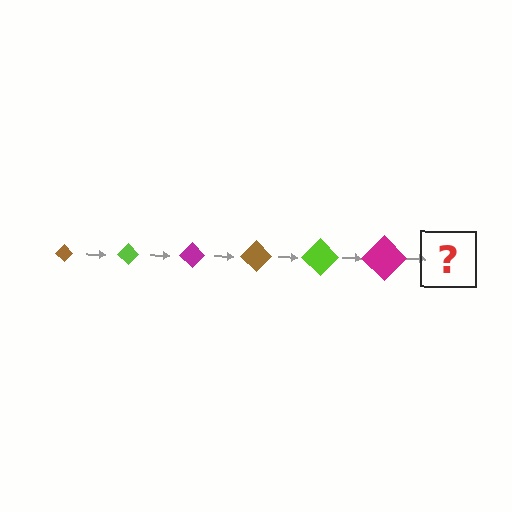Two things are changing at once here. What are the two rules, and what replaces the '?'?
The two rules are that the diamond grows larger each step and the color cycles through brown, lime, and magenta. The '?' should be a brown diamond, larger than the previous one.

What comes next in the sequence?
The next element should be a brown diamond, larger than the previous one.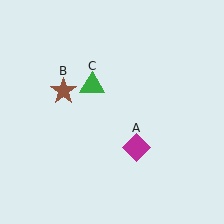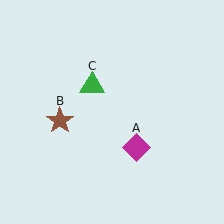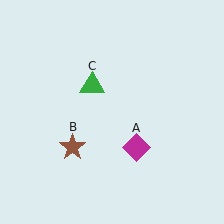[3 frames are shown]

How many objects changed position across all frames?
1 object changed position: brown star (object B).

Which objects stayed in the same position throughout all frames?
Magenta diamond (object A) and green triangle (object C) remained stationary.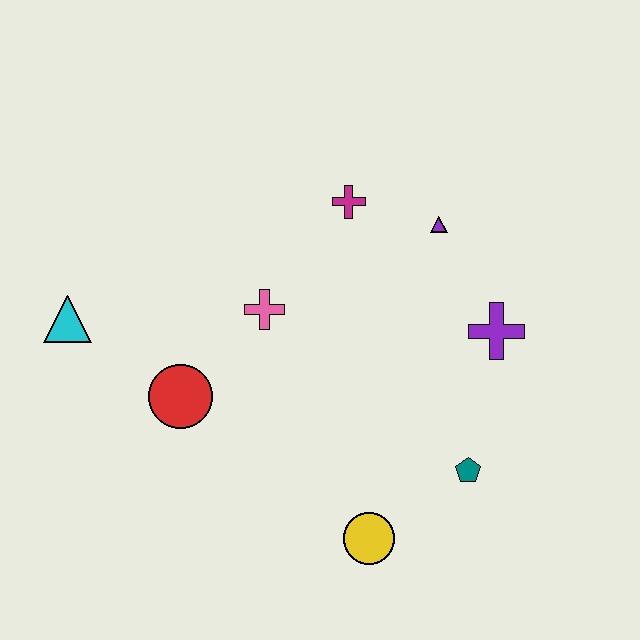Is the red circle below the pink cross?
Yes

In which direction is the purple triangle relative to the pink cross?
The purple triangle is to the right of the pink cross.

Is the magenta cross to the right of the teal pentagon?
No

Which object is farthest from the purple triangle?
The cyan triangle is farthest from the purple triangle.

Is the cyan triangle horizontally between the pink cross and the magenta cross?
No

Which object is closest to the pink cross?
The red circle is closest to the pink cross.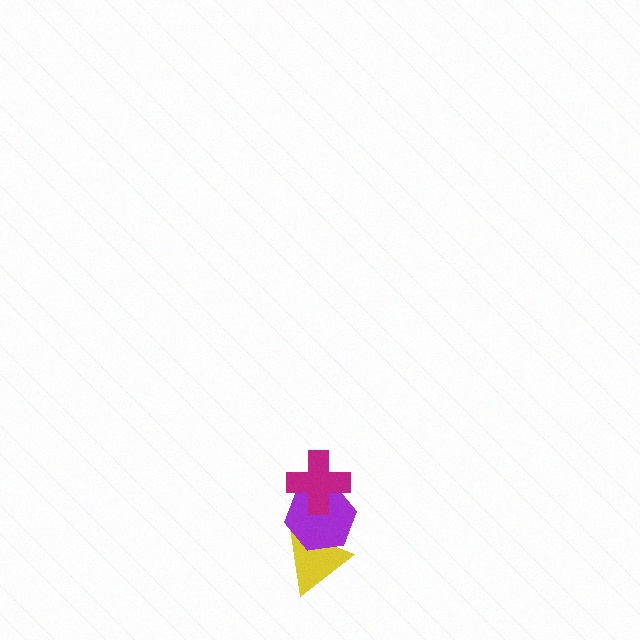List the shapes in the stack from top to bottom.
From top to bottom: the magenta cross, the purple hexagon, the yellow triangle.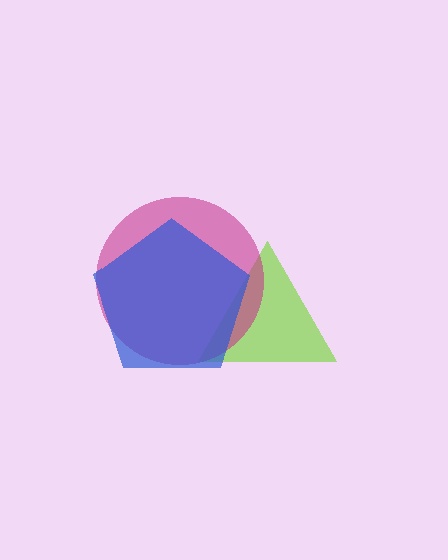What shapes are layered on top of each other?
The layered shapes are: a lime triangle, a magenta circle, a blue pentagon.